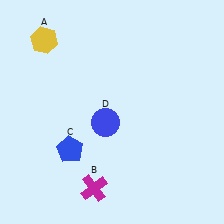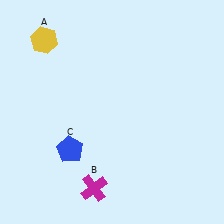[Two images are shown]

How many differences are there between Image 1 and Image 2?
There is 1 difference between the two images.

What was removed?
The blue circle (D) was removed in Image 2.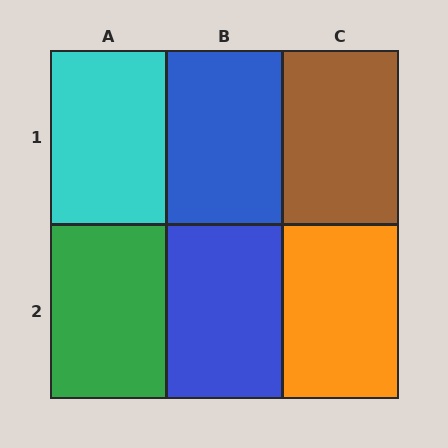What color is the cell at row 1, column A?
Cyan.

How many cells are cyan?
1 cell is cyan.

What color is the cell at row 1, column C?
Brown.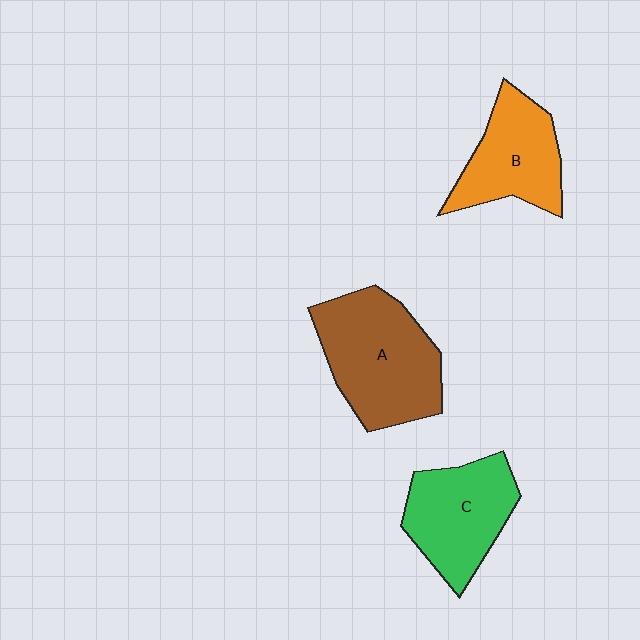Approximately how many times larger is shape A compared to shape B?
Approximately 1.4 times.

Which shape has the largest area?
Shape A (brown).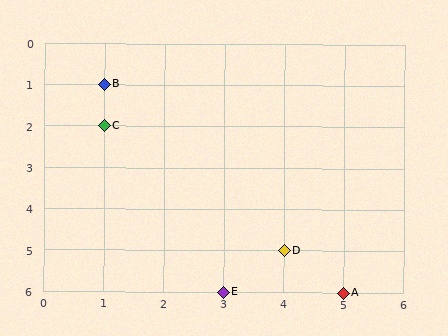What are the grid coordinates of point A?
Point A is at grid coordinates (5, 6).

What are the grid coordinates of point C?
Point C is at grid coordinates (1, 2).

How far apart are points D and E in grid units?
Points D and E are 1 column and 1 row apart (about 1.4 grid units diagonally).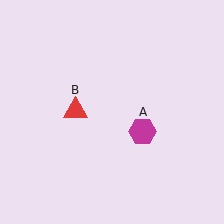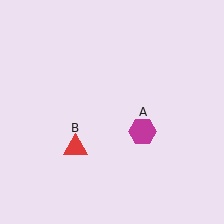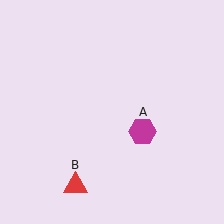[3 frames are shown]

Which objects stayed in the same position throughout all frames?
Magenta hexagon (object A) remained stationary.